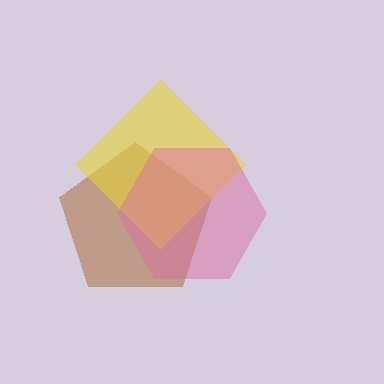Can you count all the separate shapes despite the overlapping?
Yes, there are 3 separate shapes.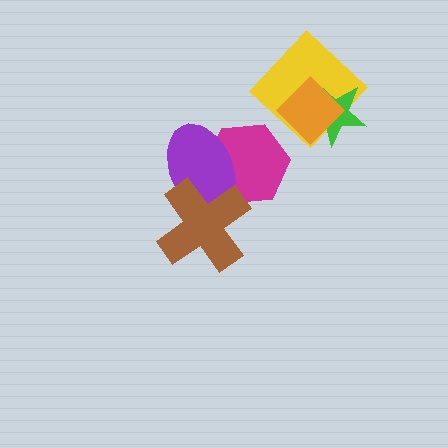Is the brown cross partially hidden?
No, no other shape covers it.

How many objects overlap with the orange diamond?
2 objects overlap with the orange diamond.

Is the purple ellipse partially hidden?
Yes, it is partially covered by another shape.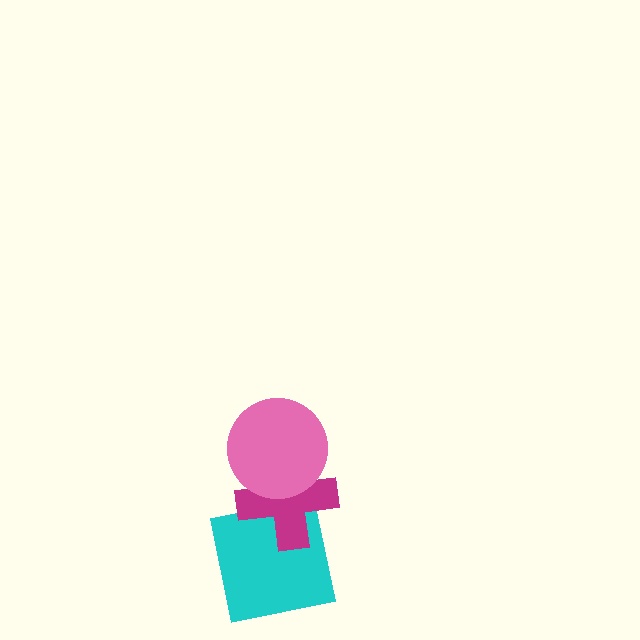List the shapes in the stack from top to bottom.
From top to bottom: the pink circle, the magenta cross, the cyan square.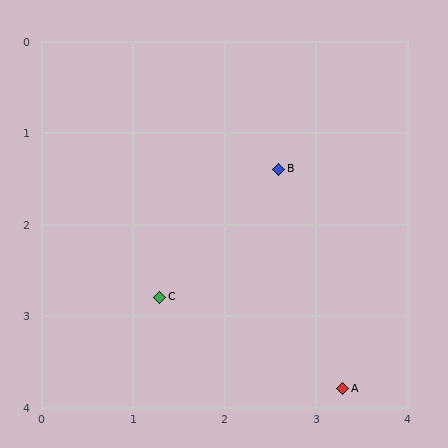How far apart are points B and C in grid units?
Points B and C are about 1.9 grid units apart.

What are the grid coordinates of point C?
Point C is at approximately (1.3, 2.8).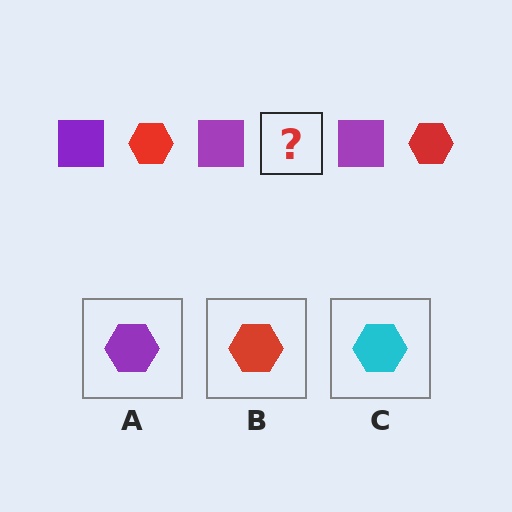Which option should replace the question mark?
Option B.